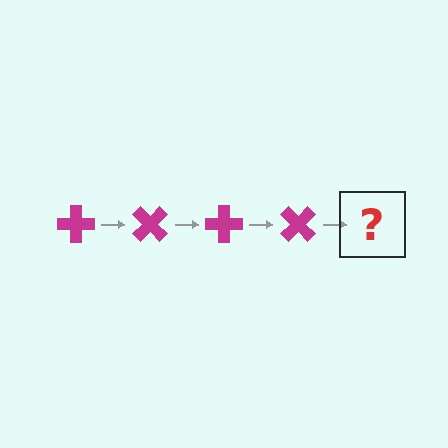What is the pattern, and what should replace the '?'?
The pattern is that the cross rotates 45 degrees each step. The '?' should be a magenta cross rotated 180 degrees.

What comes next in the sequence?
The next element should be a magenta cross rotated 180 degrees.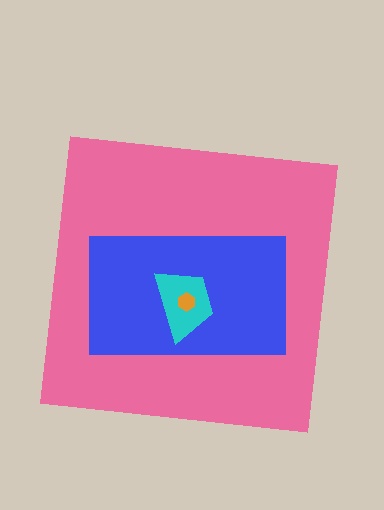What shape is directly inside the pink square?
The blue rectangle.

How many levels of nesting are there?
4.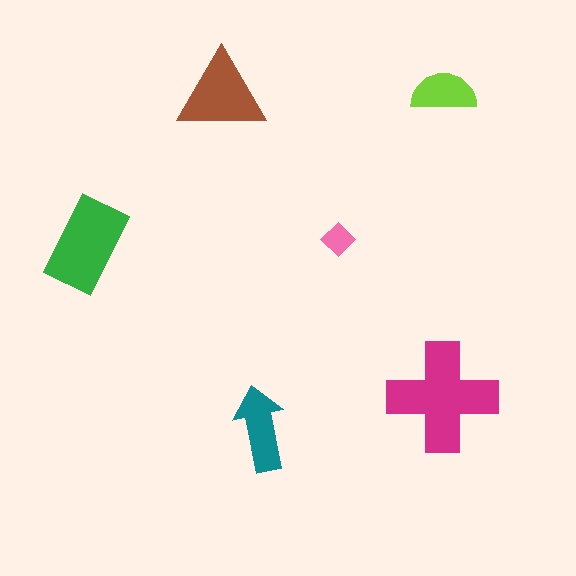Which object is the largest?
The magenta cross.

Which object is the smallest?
The pink diamond.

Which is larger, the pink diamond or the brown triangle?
The brown triangle.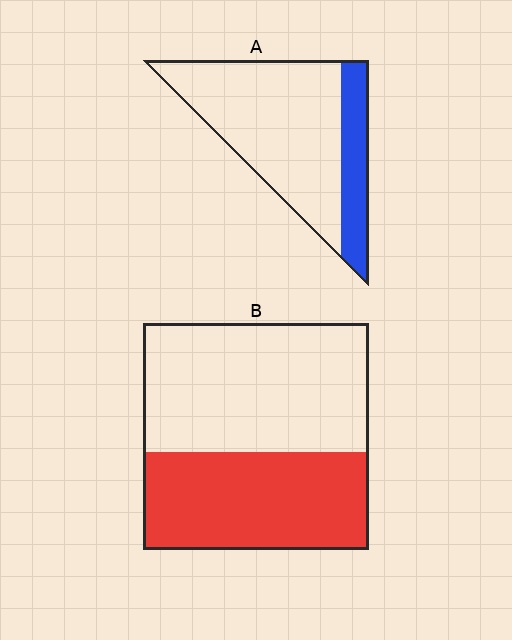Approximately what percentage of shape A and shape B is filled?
A is approximately 25% and B is approximately 45%.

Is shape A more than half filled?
No.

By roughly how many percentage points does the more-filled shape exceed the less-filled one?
By roughly 20 percentage points (B over A).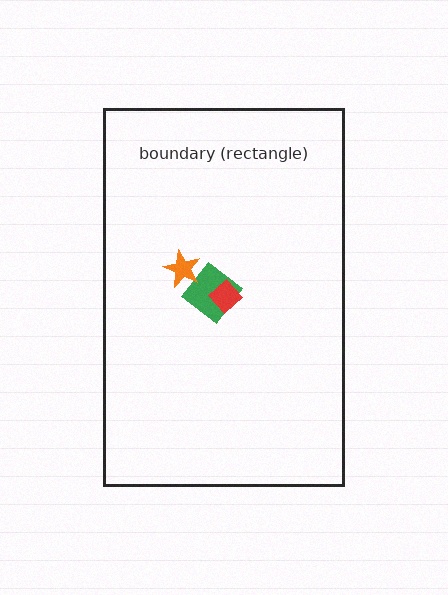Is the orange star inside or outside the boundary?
Inside.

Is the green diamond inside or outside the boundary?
Inside.